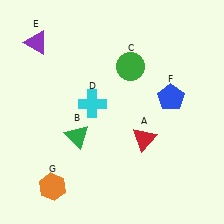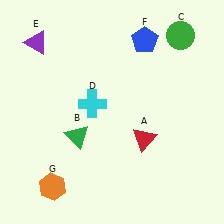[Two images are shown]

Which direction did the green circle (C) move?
The green circle (C) moved right.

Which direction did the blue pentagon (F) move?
The blue pentagon (F) moved up.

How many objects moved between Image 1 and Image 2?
2 objects moved between the two images.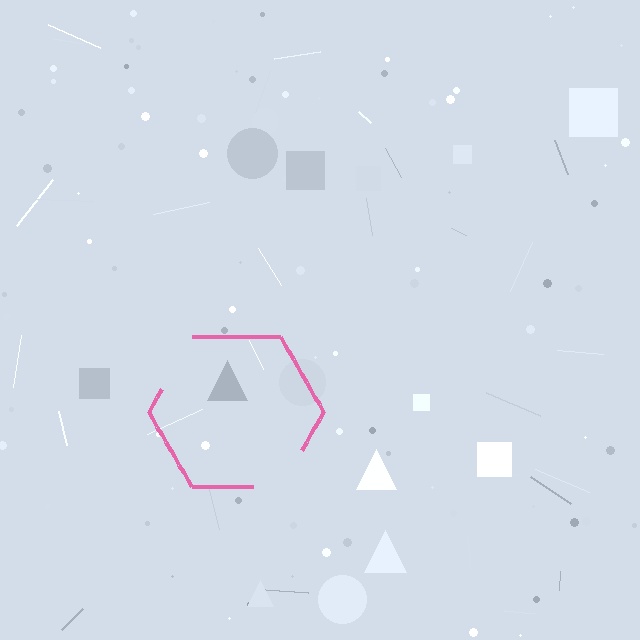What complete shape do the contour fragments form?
The contour fragments form a hexagon.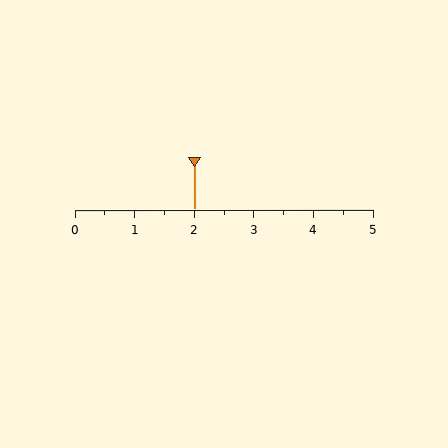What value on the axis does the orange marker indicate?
The marker indicates approximately 2.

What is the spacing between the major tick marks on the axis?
The major ticks are spaced 1 apart.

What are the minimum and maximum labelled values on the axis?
The axis runs from 0 to 5.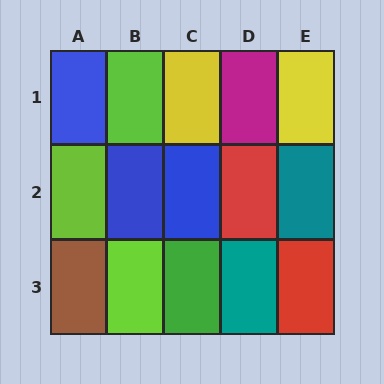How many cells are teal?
2 cells are teal.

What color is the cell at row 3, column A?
Brown.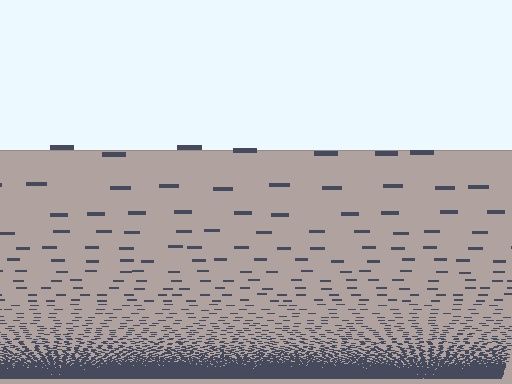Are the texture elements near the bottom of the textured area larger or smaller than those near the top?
Smaller. The gradient is inverted — elements near the bottom are smaller and denser.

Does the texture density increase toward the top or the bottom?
Density increases toward the bottom.